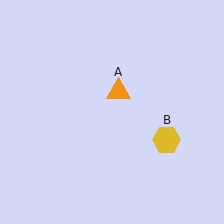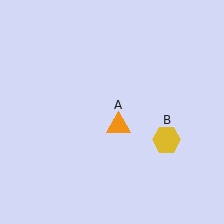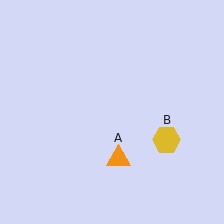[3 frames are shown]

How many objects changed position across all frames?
1 object changed position: orange triangle (object A).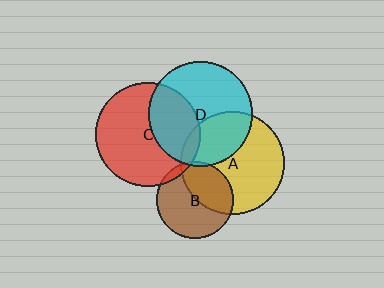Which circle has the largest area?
Circle C (red).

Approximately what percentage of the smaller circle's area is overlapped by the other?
Approximately 40%.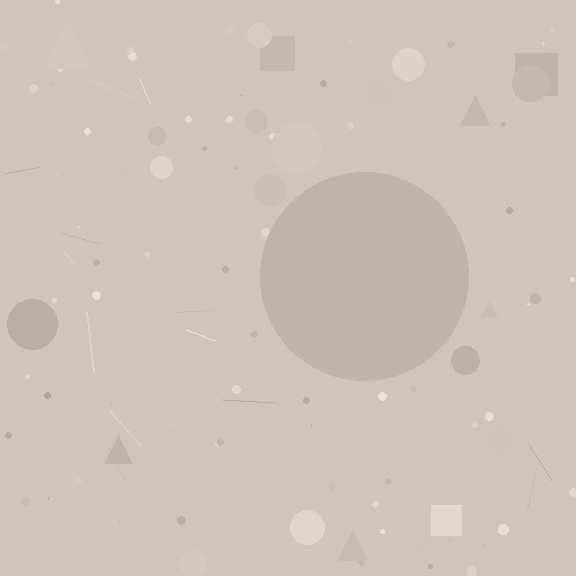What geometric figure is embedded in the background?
A circle is embedded in the background.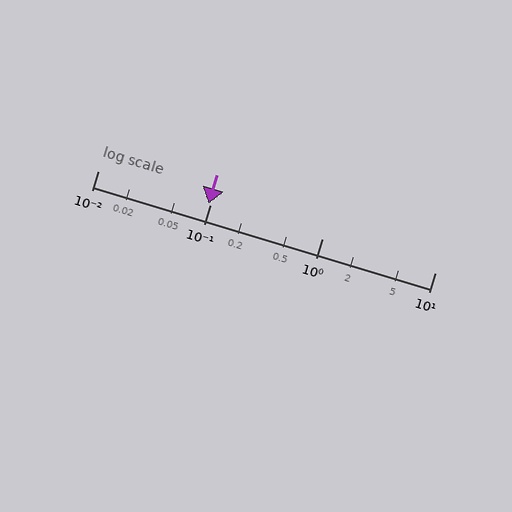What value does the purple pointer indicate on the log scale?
The pointer indicates approximately 0.097.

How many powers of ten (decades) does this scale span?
The scale spans 3 decades, from 0.01 to 10.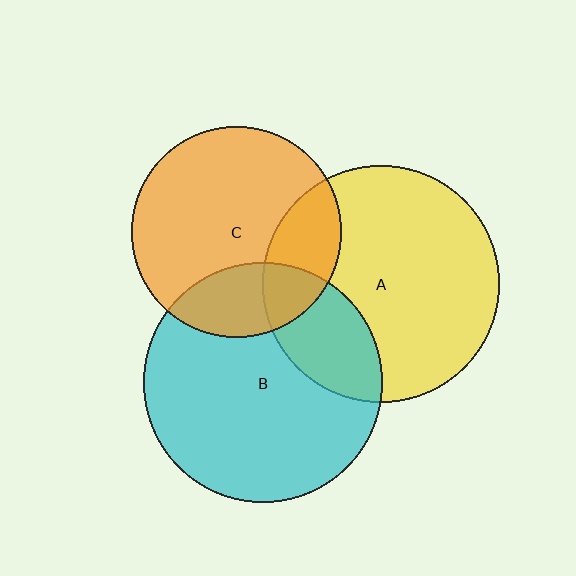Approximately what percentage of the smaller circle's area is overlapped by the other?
Approximately 25%.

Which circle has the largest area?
Circle B (cyan).